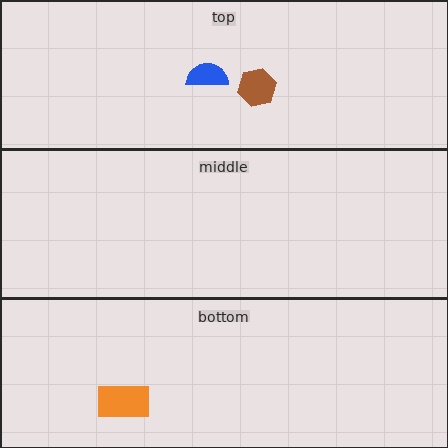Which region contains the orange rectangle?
The bottom region.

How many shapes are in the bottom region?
1.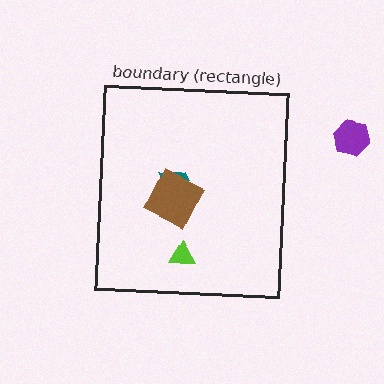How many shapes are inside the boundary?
3 inside, 1 outside.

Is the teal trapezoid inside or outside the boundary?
Inside.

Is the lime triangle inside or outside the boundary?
Inside.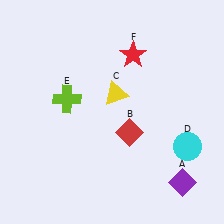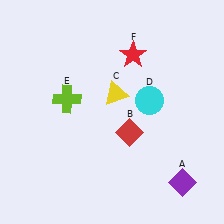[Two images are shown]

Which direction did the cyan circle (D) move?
The cyan circle (D) moved up.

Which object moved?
The cyan circle (D) moved up.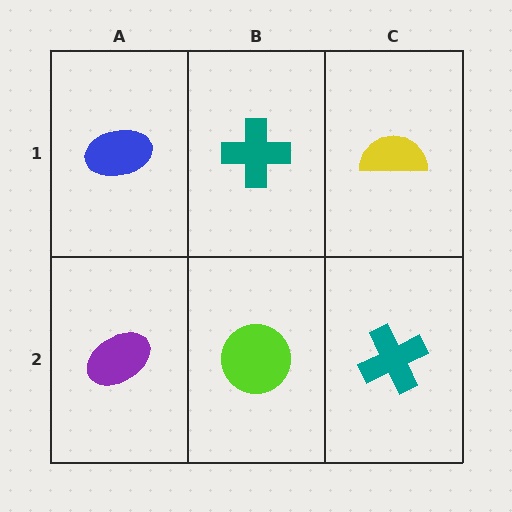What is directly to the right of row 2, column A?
A lime circle.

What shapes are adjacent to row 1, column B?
A lime circle (row 2, column B), a blue ellipse (row 1, column A), a yellow semicircle (row 1, column C).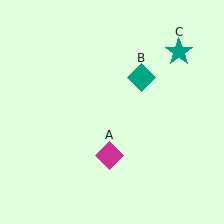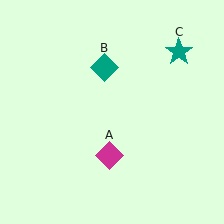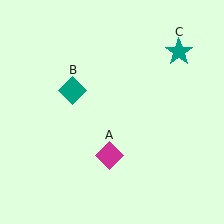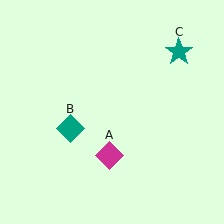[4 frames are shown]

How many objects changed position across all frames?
1 object changed position: teal diamond (object B).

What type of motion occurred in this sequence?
The teal diamond (object B) rotated counterclockwise around the center of the scene.